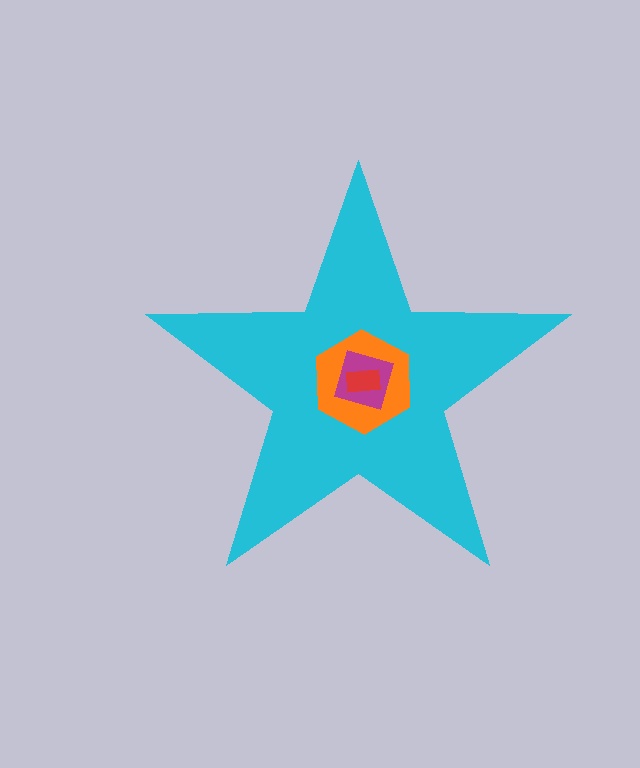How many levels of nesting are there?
4.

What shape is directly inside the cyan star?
The orange hexagon.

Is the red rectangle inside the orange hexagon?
Yes.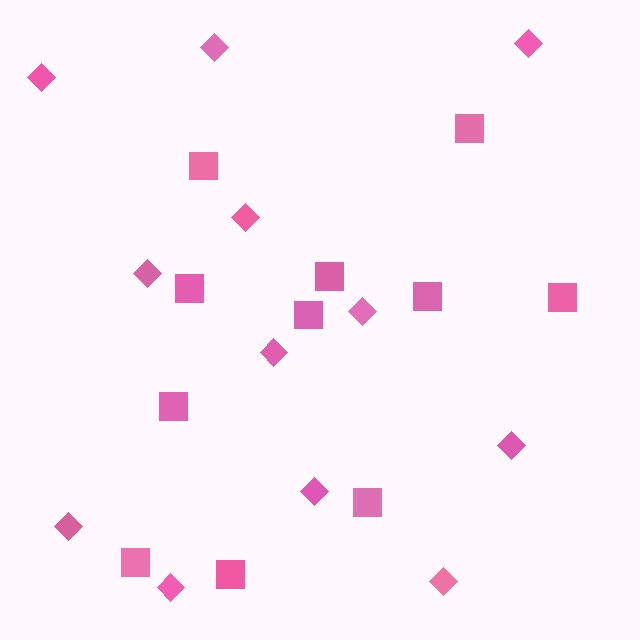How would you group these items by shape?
There are 2 groups: one group of diamonds (12) and one group of squares (11).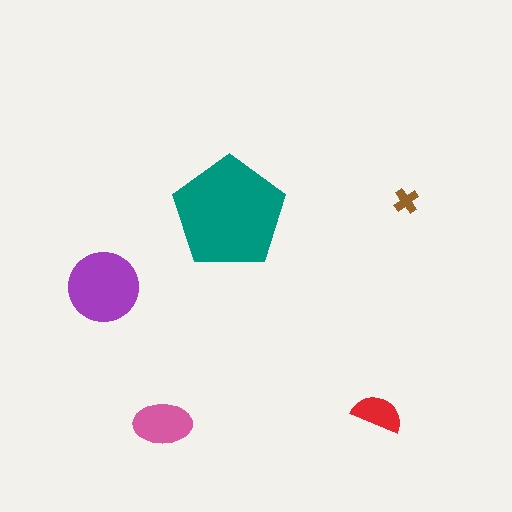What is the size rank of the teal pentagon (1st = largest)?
1st.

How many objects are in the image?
There are 5 objects in the image.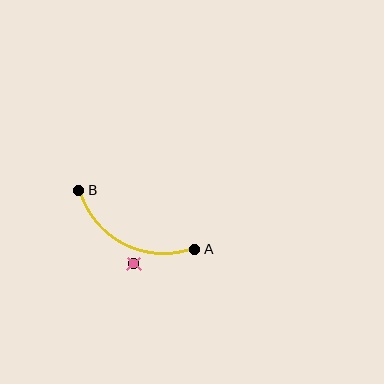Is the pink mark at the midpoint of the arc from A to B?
No — the pink mark does not lie on the arc at all. It sits slightly outside the curve.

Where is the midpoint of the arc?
The arc midpoint is the point on the curve farthest from the straight line joining A and B. It sits below that line.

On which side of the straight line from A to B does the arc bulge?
The arc bulges below the straight line connecting A and B.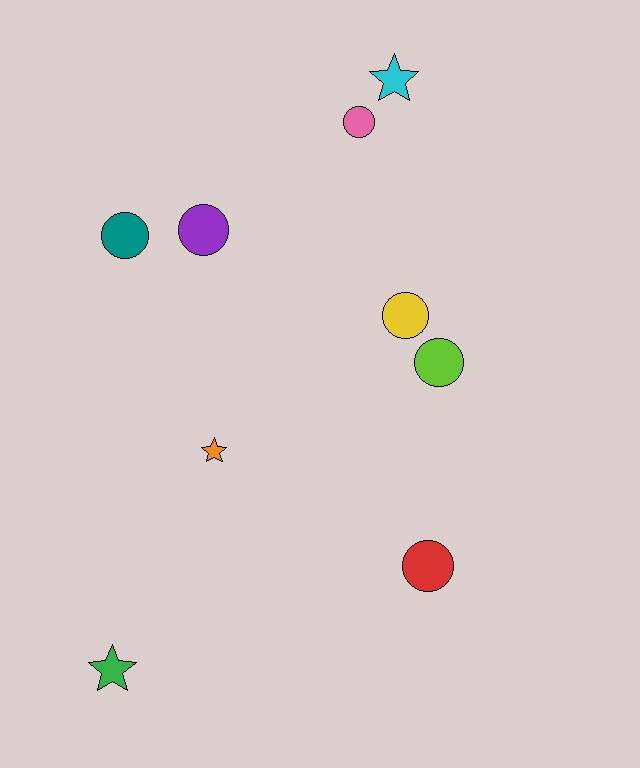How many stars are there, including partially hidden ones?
There are 3 stars.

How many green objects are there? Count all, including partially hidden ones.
There is 1 green object.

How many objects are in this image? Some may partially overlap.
There are 9 objects.